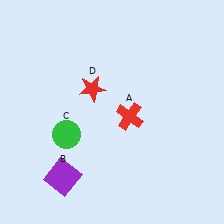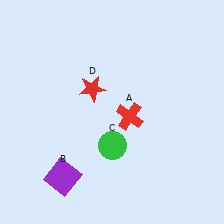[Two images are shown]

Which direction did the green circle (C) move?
The green circle (C) moved right.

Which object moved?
The green circle (C) moved right.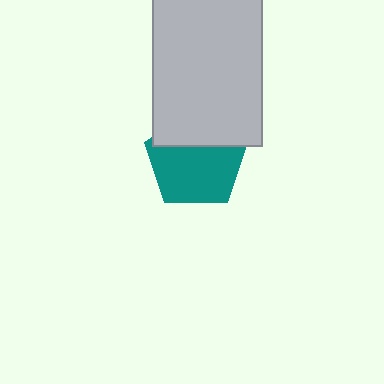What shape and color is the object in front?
The object in front is a light gray rectangle.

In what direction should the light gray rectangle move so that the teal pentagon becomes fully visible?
The light gray rectangle should move up. That is the shortest direction to clear the overlap and leave the teal pentagon fully visible.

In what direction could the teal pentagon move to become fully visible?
The teal pentagon could move down. That would shift it out from behind the light gray rectangle entirely.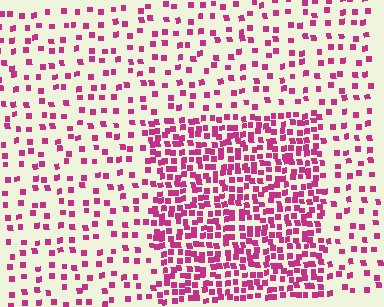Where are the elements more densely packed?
The elements are more densely packed inside the rectangle boundary.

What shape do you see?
I see a rectangle.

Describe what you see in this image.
The image contains small magenta elements arranged at two different densities. A rectangle-shaped region is visible where the elements are more densely packed than the surrounding area.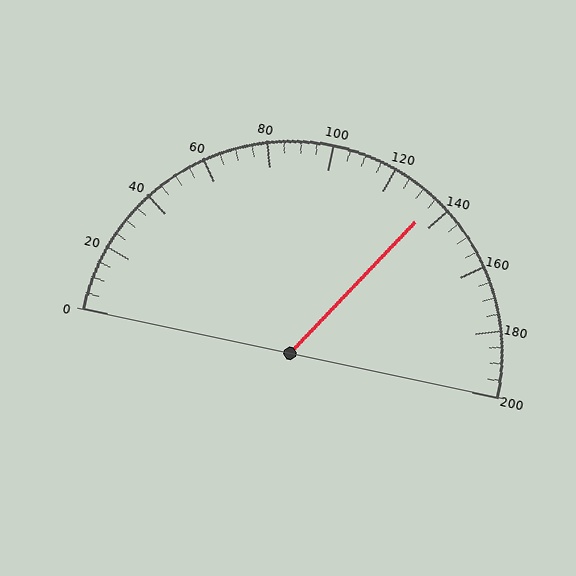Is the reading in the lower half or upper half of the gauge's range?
The reading is in the upper half of the range (0 to 200).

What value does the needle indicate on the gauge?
The needle indicates approximately 135.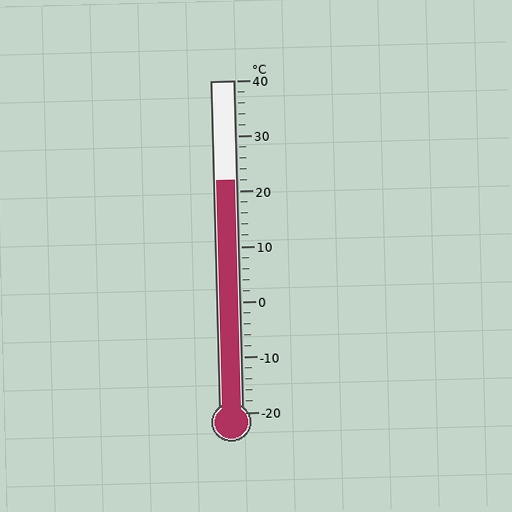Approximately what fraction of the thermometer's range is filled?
The thermometer is filled to approximately 70% of its range.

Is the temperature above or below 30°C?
The temperature is below 30°C.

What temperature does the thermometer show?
The thermometer shows approximately 22°C.